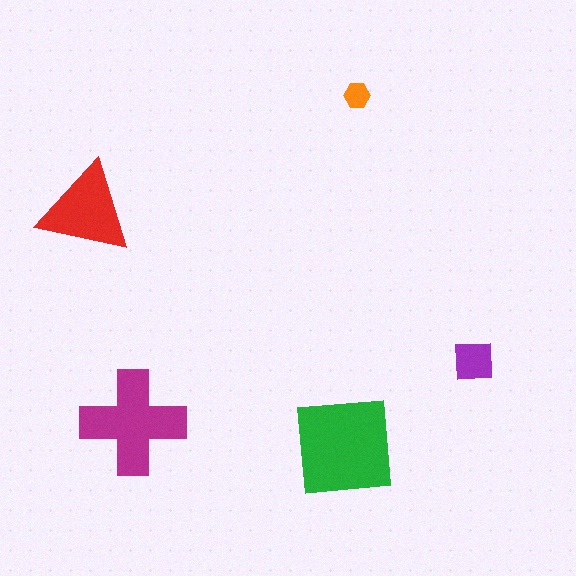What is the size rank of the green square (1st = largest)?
1st.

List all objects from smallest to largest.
The orange hexagon, the purple square, the red triangle, the magenta cross, the green square.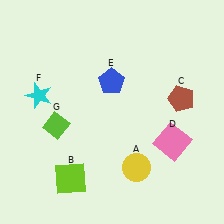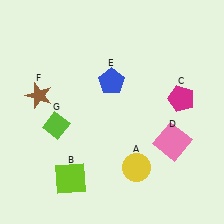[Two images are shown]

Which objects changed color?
C changed from brown to magenta. F changed from cyan to brown.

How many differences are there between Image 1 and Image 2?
There are 2 differences between the two images.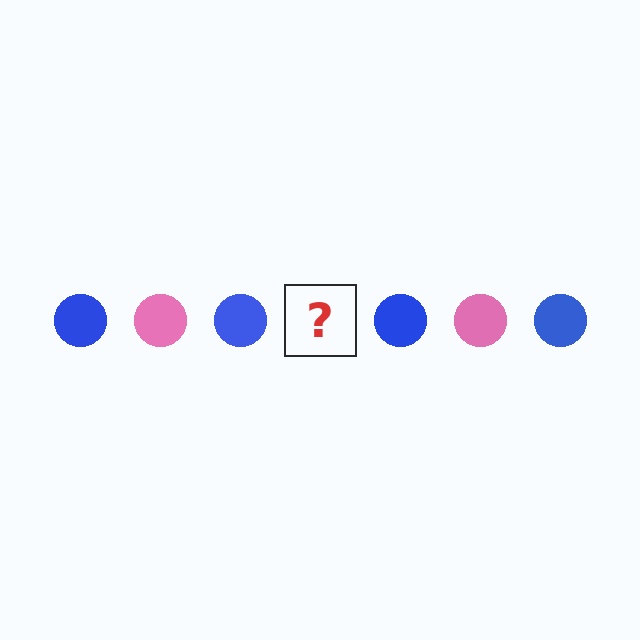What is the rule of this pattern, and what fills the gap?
The rule is that the pattern cycles through blue, pink circles. The gap should be filled with a pink circle.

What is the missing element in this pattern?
The missing element is a pink circle.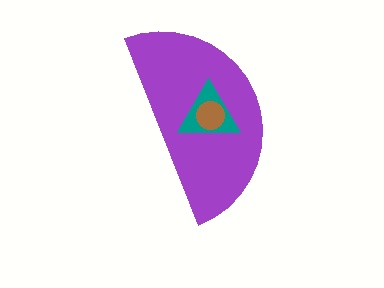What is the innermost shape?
The brown circle.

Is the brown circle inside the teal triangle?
Yes.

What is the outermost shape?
The purple semicircle.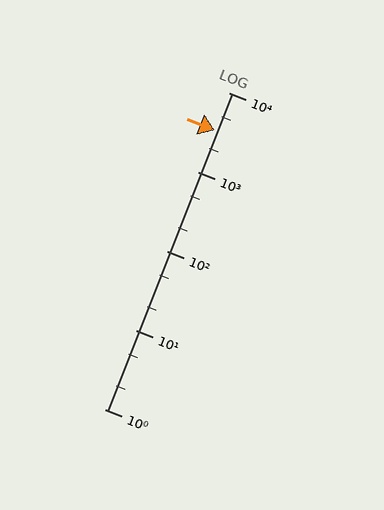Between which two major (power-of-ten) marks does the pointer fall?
The pointer is between 1000 and 10000.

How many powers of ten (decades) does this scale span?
The scale spans 4 decades, from 1 to 10000.